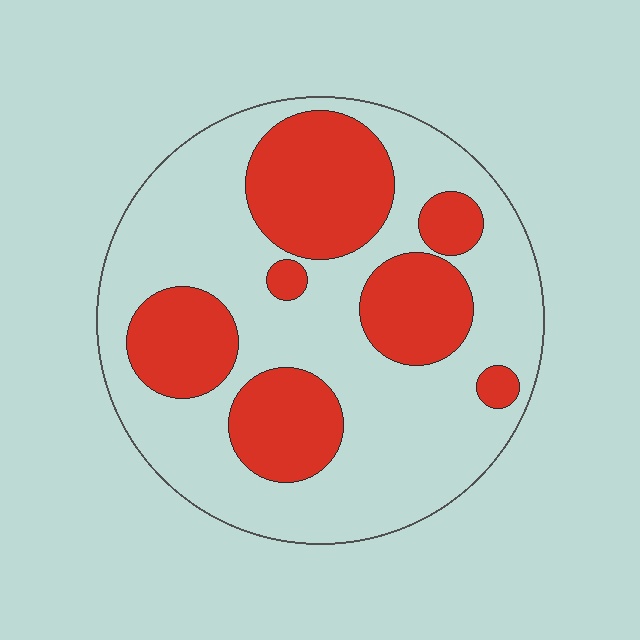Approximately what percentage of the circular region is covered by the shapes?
Approximately 35%.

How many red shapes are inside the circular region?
7.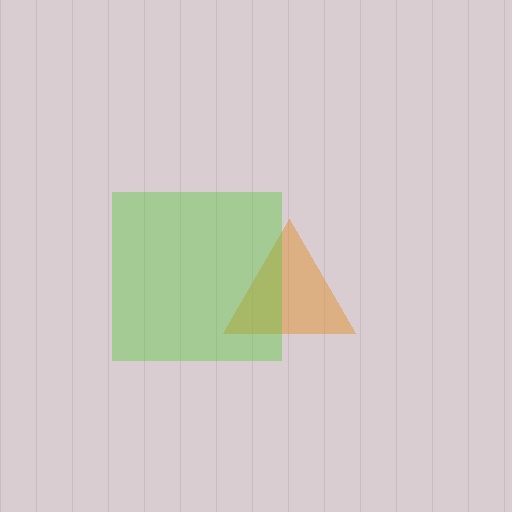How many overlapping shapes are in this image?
There are 2 overlapping shapes in the image.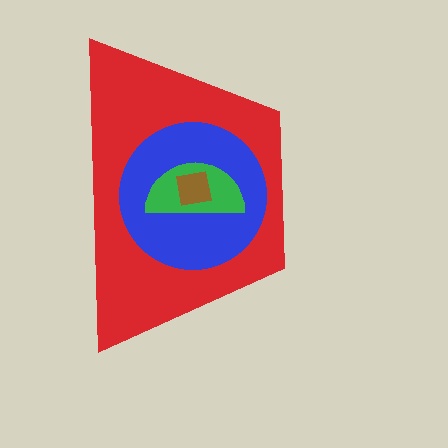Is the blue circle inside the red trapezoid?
Yes.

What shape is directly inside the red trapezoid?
The blue circle.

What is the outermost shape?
The red trapezoid.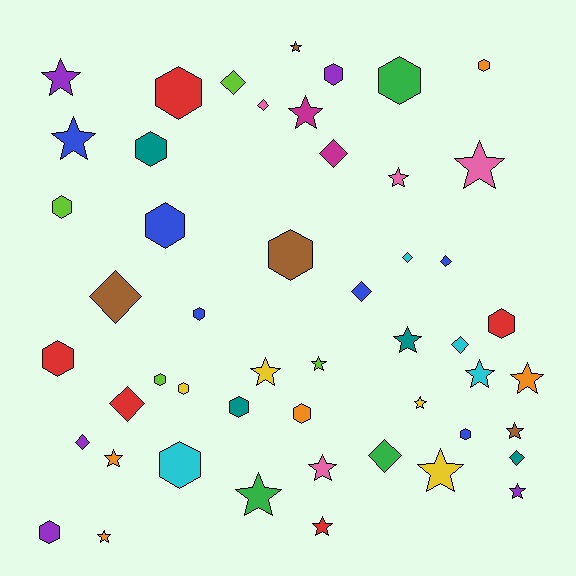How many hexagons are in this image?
There are 18 hexagons.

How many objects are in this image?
There are 50 objects.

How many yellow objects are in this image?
There are 4 yellow objects.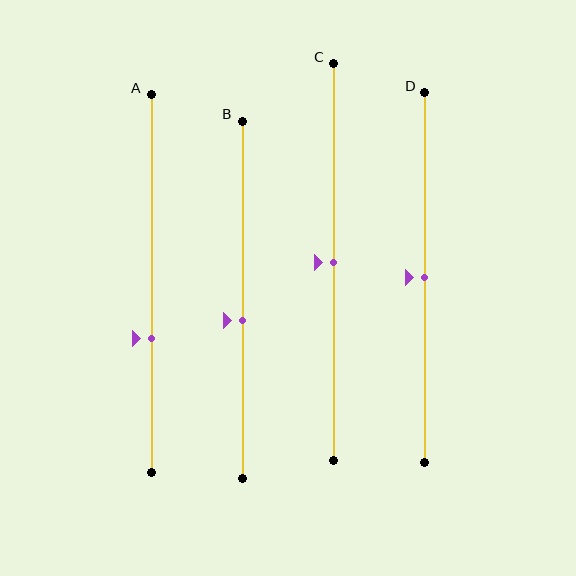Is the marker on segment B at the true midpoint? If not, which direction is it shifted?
No, the marker on segment B is shifted downward by about 6% of the segment length.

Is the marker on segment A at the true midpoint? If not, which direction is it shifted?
No, the marker on segment A is shifted downward by about 15% of the segment length.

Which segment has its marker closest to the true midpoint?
Segment C has its marker closest to the true midpoint.